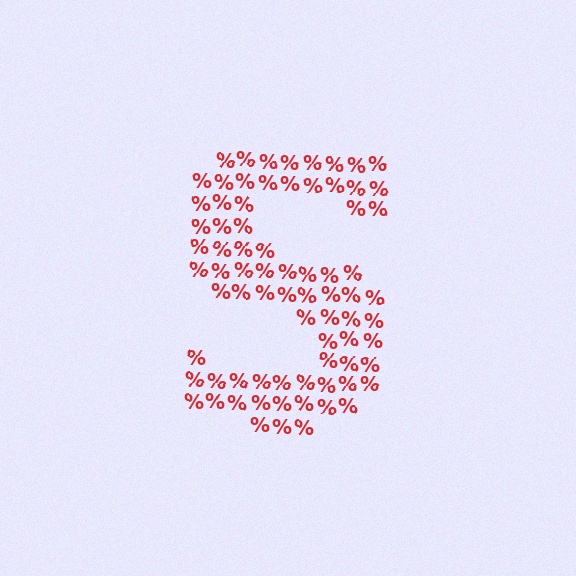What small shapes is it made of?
It is made of small percent signs.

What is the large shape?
The large shape is the letter S.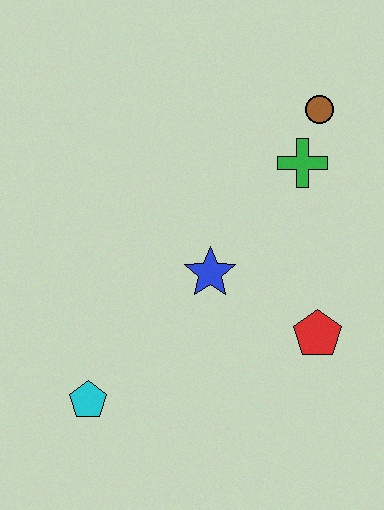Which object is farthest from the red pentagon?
The cyan pentagon is farthest from the red pentagon.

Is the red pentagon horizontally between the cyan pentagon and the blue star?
No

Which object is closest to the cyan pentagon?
The blue star is closest to the cyan pentagon.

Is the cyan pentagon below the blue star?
Yes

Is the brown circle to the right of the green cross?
Yes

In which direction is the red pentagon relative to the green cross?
The red pentagon is below the green cross.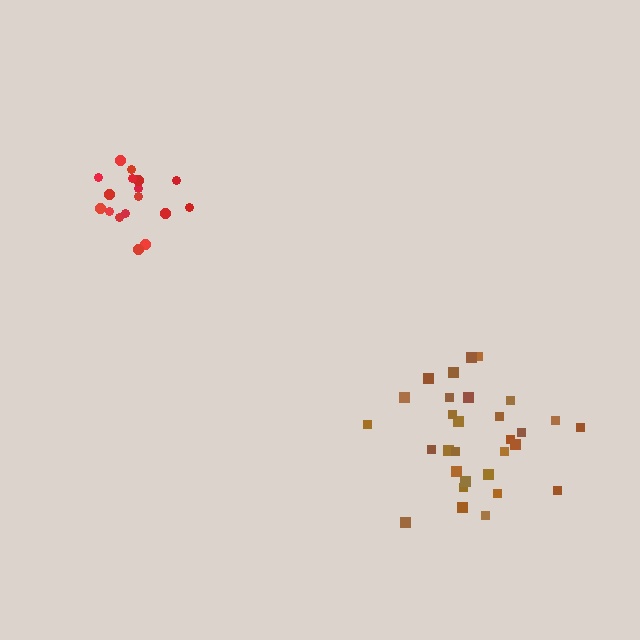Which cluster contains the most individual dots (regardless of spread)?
Brown (30).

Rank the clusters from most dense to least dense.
red, brown.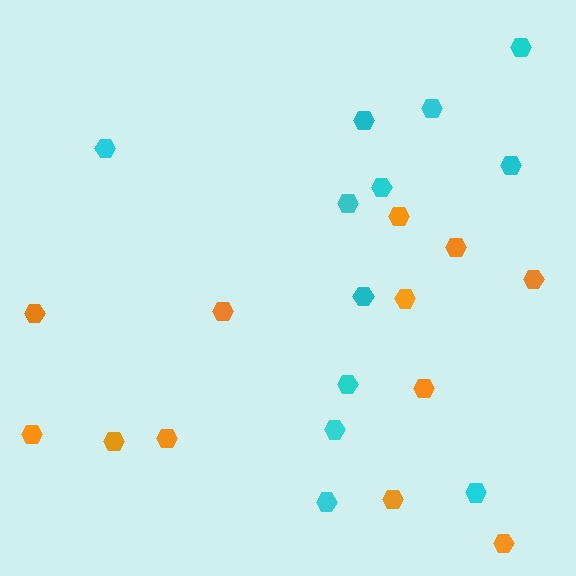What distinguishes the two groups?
There are 2 groups: one group of orange hexagons (12) and one group of cyan hexagons (12).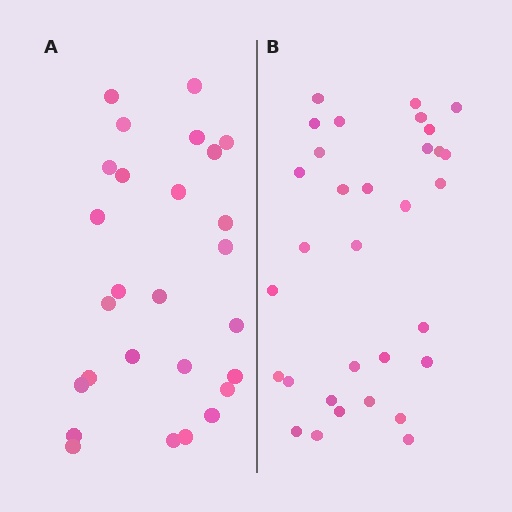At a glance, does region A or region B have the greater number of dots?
Region B (the right region) has more dots.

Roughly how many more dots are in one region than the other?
Region B has about 5 more dots than region A.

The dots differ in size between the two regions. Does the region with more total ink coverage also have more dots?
No. Region A has more total ink coverage because its dots are larger, but region B actually contains more individual dots. Total area can be misleading — the number of items is what matters here.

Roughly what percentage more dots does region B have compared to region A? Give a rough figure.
About 20% more.